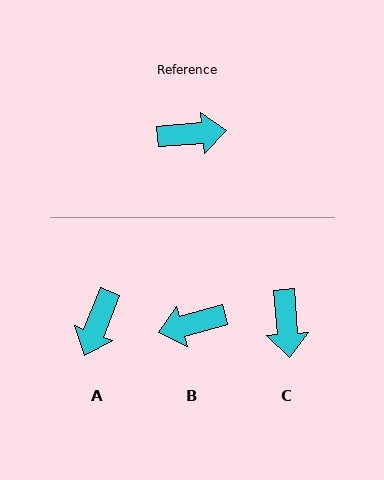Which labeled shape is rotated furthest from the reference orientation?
B, about 170 degrees away.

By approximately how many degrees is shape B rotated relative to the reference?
Approximately 170 degrees clockwise.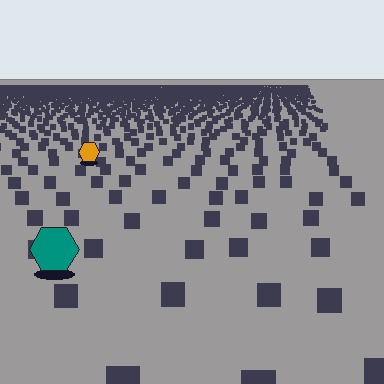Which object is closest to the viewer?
The teal hexagon is closest. The texture marks near it are larger and more spread out.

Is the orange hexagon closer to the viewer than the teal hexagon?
No. The teal hexagon is closer — you can tell from the texture gradient: the ground texture is coarser near it.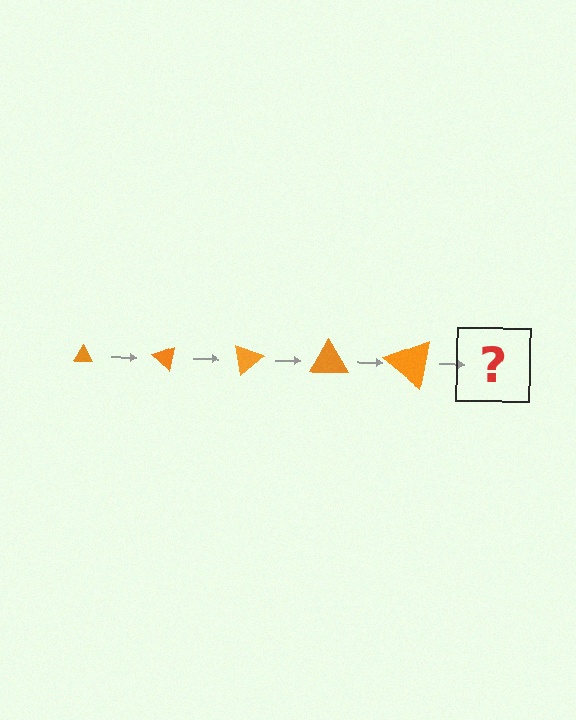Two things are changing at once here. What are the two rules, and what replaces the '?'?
The two rules are that the triangle grows larger each step and it rotates 40 degrees each step. The '?' should be a triangle, larger than the previous one and rotated 200 degrees from the start.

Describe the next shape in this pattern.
It should be a triangle, larger than the previous one and rotated 200 degrees from the start.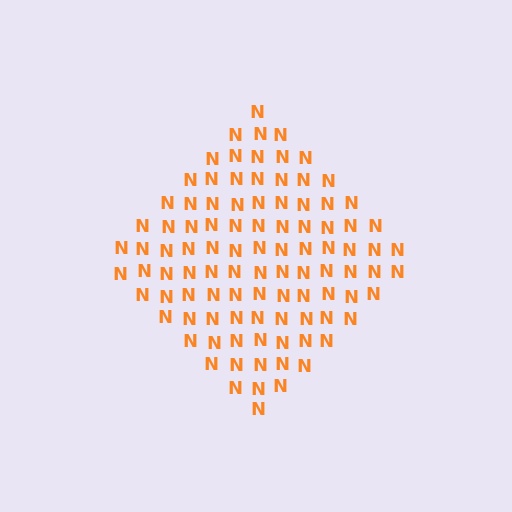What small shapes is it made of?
It is made of small letter N's.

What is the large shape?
The large shape is a diamond.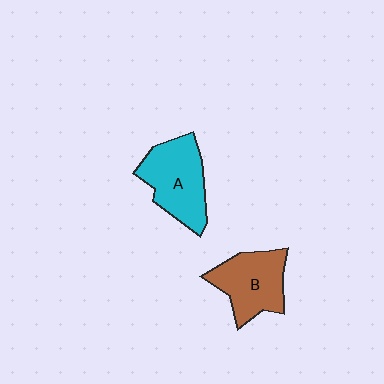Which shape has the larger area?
Shape A (cyan).